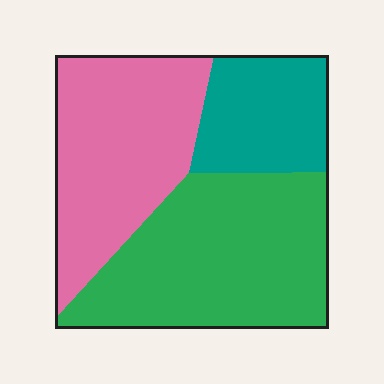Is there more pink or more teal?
Pink.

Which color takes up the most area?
Green, at roughly 45%.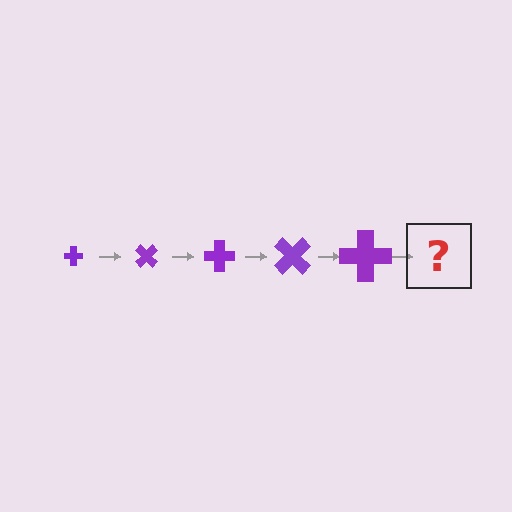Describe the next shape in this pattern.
It should be a cross, larger than the previous one and rotated 225 degrees from the start.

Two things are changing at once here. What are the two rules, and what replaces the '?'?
The two rules are that the cross grows larger each step and it rotates 45 degrees each step. The '?' should be a cross, larger than the previous one and rotated 225 degrees from the start.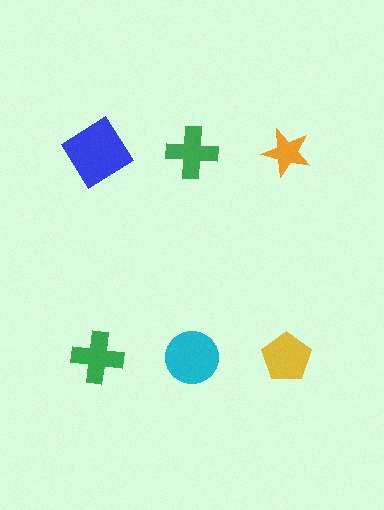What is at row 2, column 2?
A cyan circle.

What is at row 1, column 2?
A green cross.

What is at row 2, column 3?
A yellow pentagon.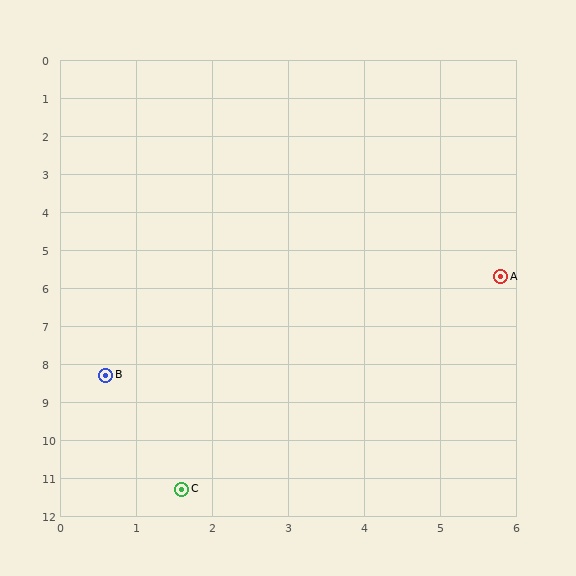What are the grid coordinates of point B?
Point B is at approximately (0.6, 8.3).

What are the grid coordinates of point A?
Point A is at approximately (5.8, 5.7).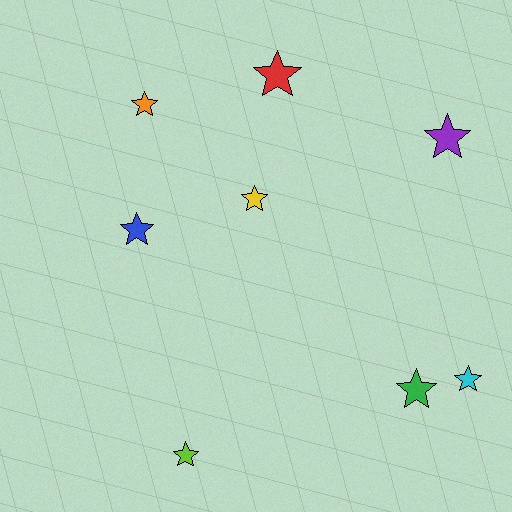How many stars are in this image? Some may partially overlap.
There are 8 stars.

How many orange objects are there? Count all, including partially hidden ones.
There is 1 orange object.